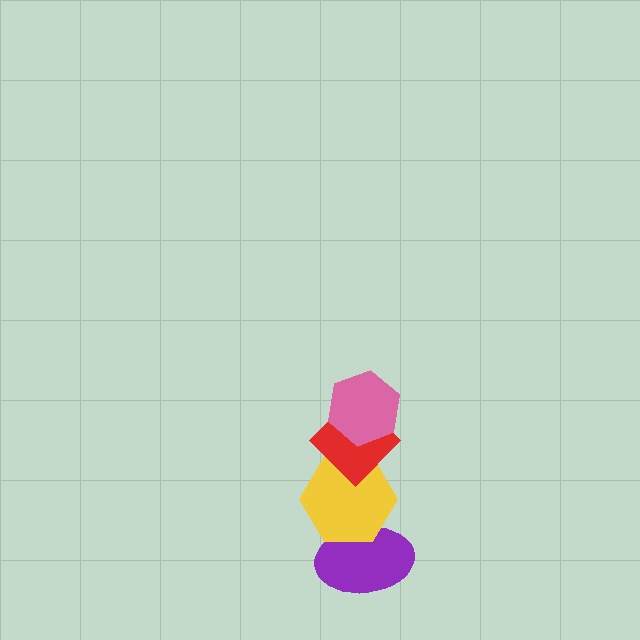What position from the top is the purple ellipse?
The purple ellipse is 4th from the top.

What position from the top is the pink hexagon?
The pink hexagon is 1st from the top.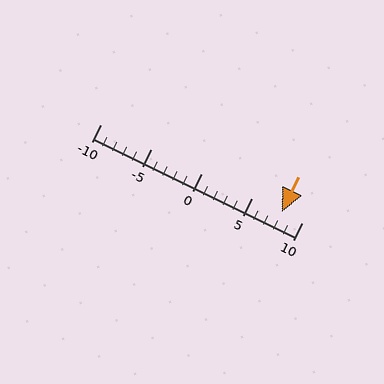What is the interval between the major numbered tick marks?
The major tick marks are spaced 5 units apart.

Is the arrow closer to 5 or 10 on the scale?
The arrow is closer to 10.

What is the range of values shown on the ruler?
The ruler shows values from -10 to 10.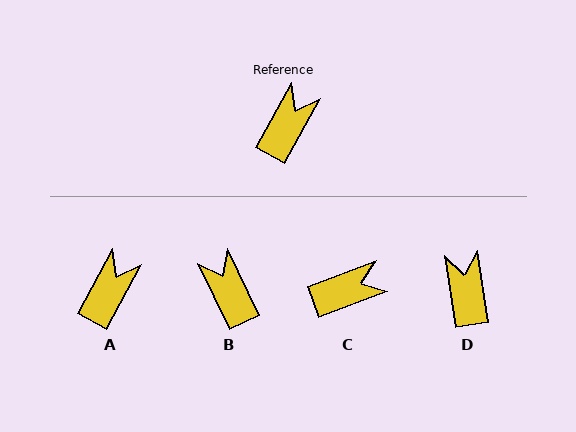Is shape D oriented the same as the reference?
No, it is off by about 37 degrees.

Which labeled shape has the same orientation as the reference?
A.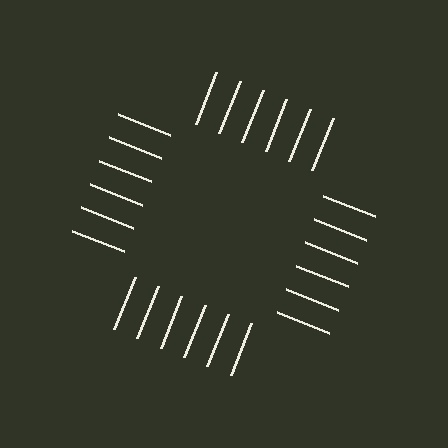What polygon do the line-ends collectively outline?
An illusory square — the line segments terminate on its edges but no continuous stroke is drawn.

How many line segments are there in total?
24 — 6 along each of the 4 edges.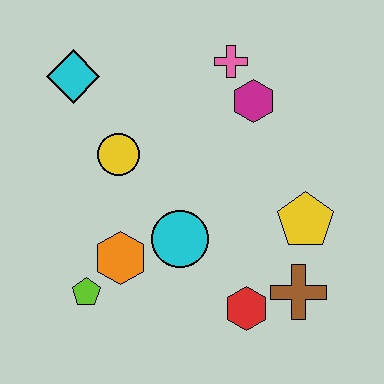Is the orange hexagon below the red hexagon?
No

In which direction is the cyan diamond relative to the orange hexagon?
The cyan diamond is above the orange hexagon.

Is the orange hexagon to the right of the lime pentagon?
Yes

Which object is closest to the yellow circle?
The cyan diamond is closest to the yellow circle.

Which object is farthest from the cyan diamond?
The brown cross is farthest from the cyan diamond.